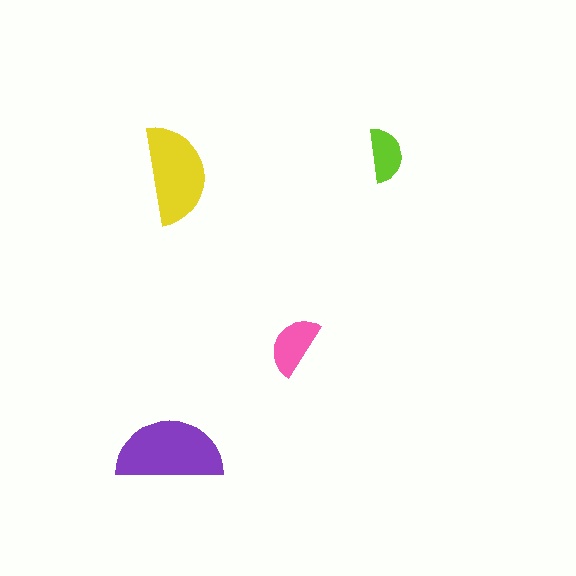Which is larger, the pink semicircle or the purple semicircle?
The purple one.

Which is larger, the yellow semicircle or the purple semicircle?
The purple one.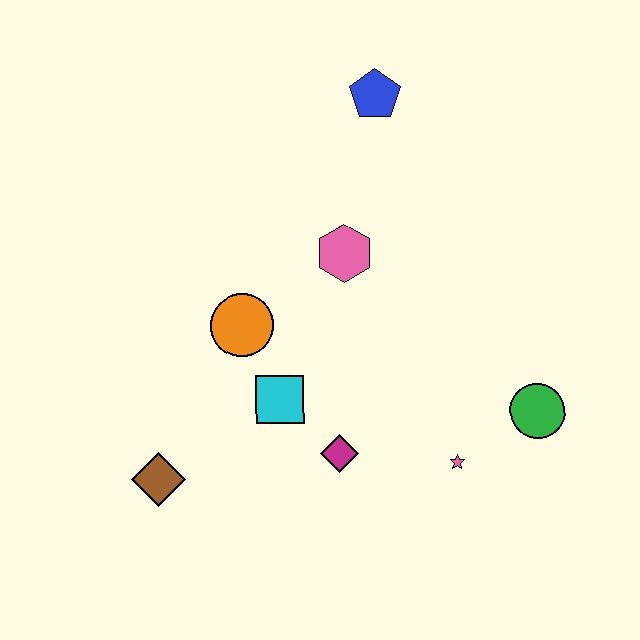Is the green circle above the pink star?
Yes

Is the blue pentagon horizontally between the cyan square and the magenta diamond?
No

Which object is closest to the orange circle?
The cyan square is closest to the orange circle.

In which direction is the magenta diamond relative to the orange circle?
The magenta diamond is below the orange circle.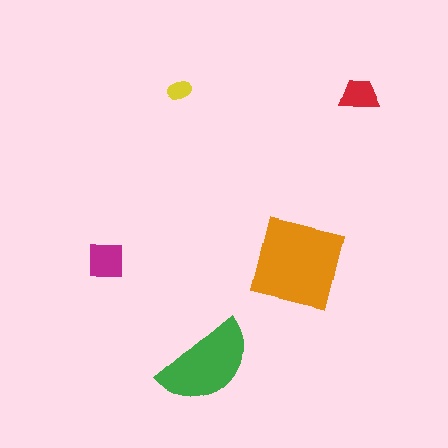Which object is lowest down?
The green semicircle is bottommost.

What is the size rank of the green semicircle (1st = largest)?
2nd.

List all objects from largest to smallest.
The orange square, the green semicircle, the magenta square, the red trapezoid, the yellow ellipse.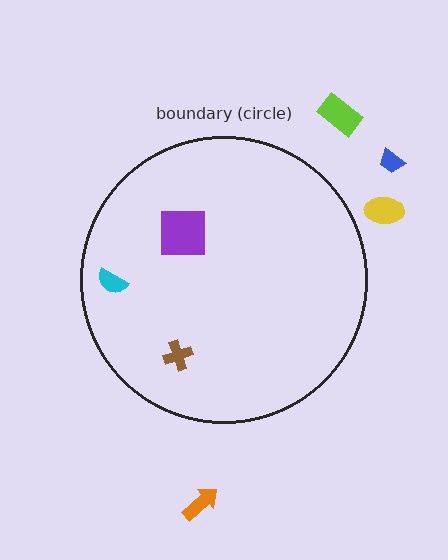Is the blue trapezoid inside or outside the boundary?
Outside.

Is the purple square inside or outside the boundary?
Inside.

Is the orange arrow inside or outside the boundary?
Outside.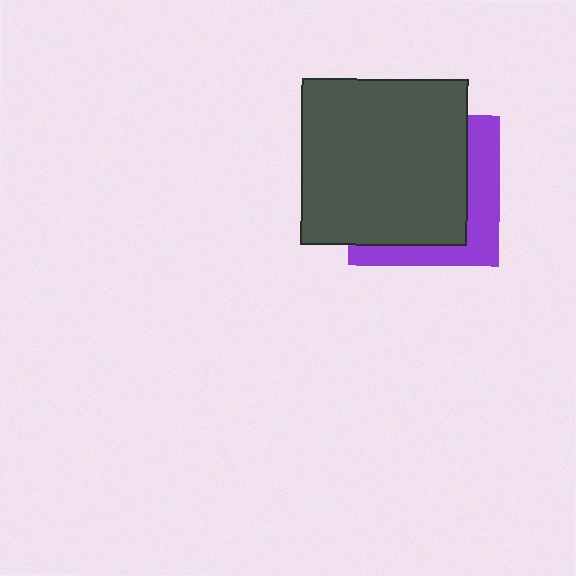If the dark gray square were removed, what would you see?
You would see the complete purple square.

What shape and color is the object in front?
The object in front is a dark gray square.